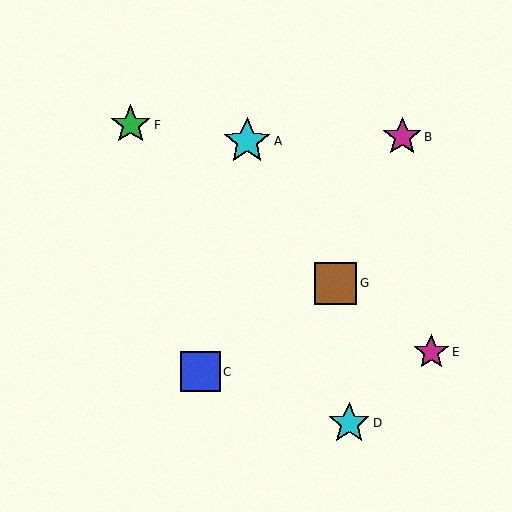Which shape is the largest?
The cyan star (labeled A) is the largest.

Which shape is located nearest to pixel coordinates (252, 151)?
The cyan star (labeled A) at (247, 141) is nearest to that location.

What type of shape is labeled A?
Shape A is a cyan star.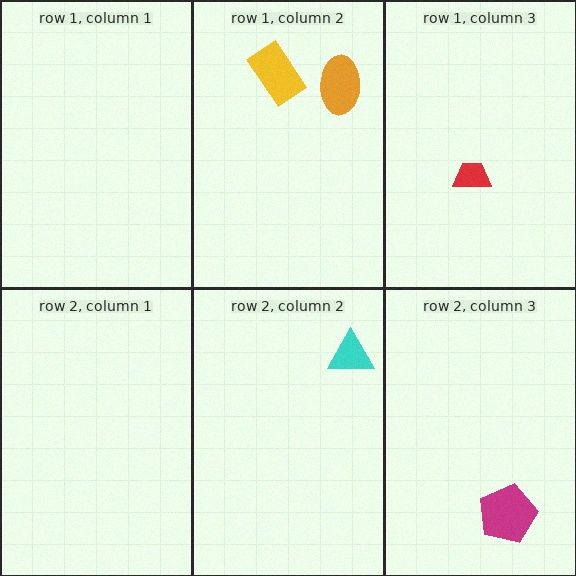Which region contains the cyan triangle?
The row 2, column 2 region.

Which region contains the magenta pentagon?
The row 2, column 3 region.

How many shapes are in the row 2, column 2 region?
1.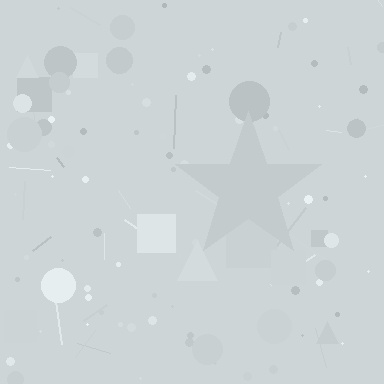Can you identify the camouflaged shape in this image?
The camouflaged shape is a star.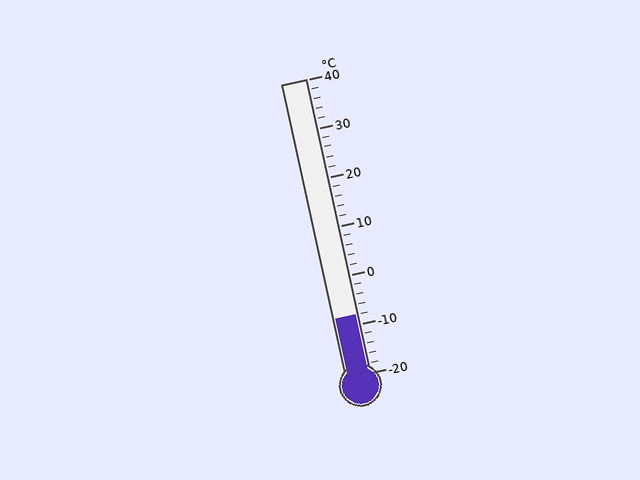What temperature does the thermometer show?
The thermometer shows approximately -8°C.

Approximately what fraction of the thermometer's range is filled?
The thermometer is filled to approximately 20% of its range.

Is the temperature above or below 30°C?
The temperature is below 30°C.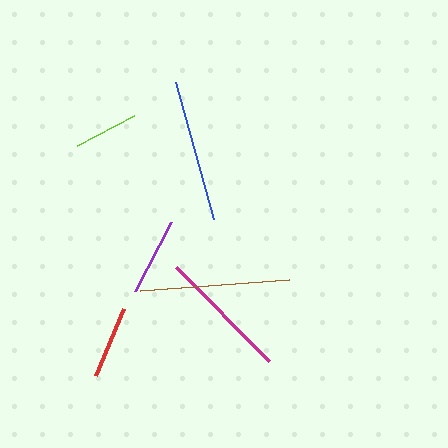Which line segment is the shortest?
The lime line is the shortest at approximately 64 pixels.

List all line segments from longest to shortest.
From longest to shortest: brown, blue, magenta, purple, red, lime.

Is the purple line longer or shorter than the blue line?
The blue line is longer than the purple line.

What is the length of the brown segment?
The brown segment is approximately 150 pixels long.